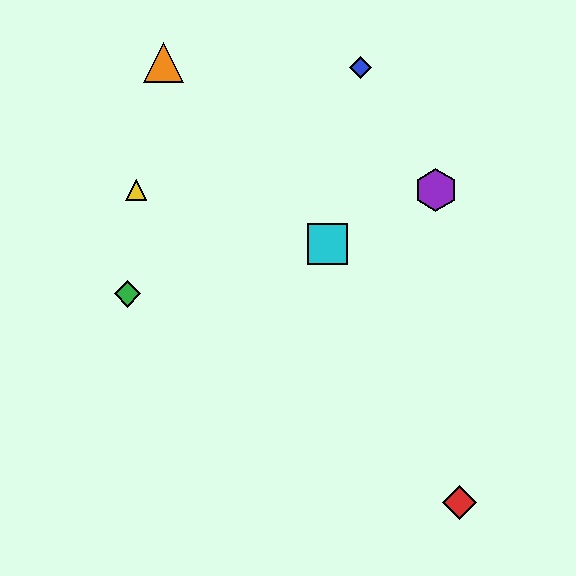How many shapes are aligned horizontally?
2 shapes (the yellow triangle, the purple hexagon) are aligned horizontally.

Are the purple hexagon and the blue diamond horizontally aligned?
No, the purple hexagon is at y≈190 and the blue diamond is at y≈67.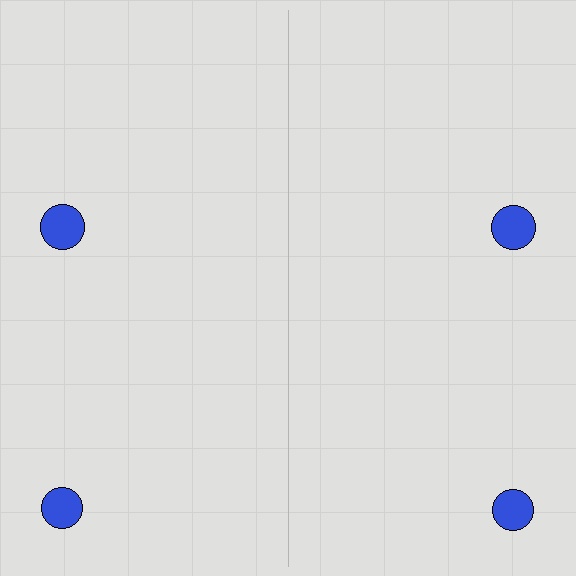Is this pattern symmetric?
Yes, this pattern has bilateral (reflection) symmetry.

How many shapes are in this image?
There are 4 shapes in this image.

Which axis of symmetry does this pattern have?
The pattern has a vertical axis of symmetry running through the center of the image.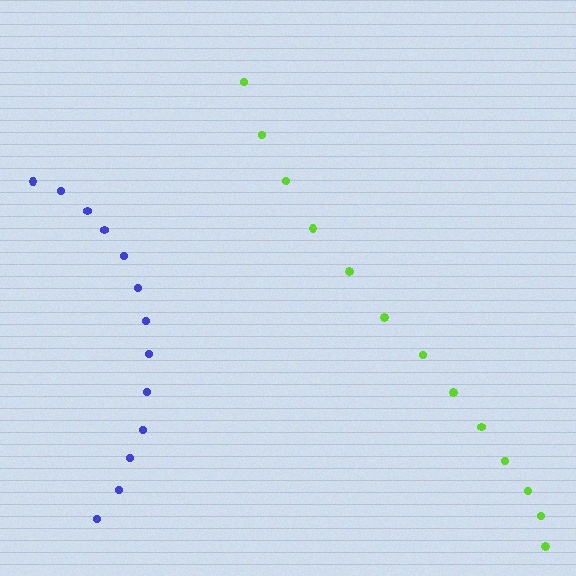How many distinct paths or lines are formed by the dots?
There are 2 distinct paths.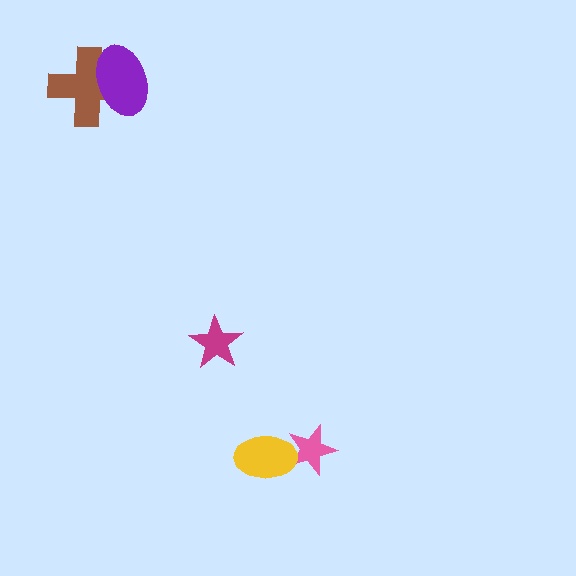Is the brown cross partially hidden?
Yes, it is partially covered by another shape.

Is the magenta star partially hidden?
No, no other shape covers it.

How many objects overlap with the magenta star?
0 objects overlap with the magenta star.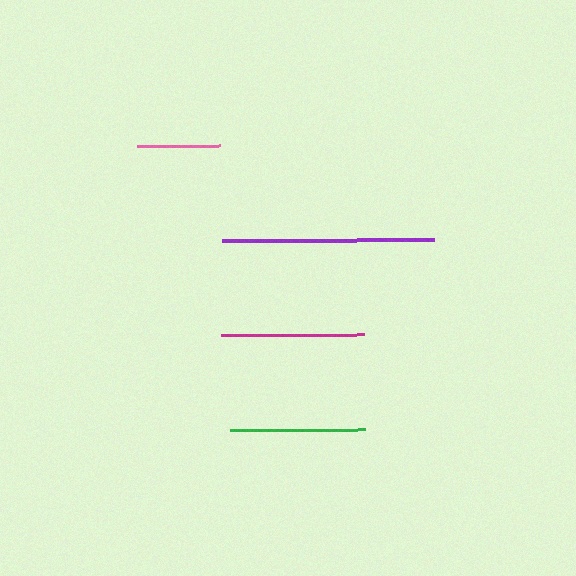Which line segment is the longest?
The purple line is the longest at approximately 211 pixels.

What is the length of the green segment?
The green segment is approximately 135 pixels long.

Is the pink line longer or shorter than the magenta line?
The magenta line is longer than the pink line.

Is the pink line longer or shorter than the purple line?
The purple line is longer than the pink line.